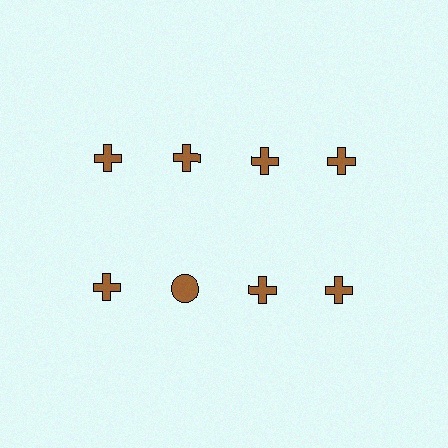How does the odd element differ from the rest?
It has a different shape: circle instead of cross.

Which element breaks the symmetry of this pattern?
The brown circle in the second row, second from left column breaks the symmetry. All other shapes are brown crosses.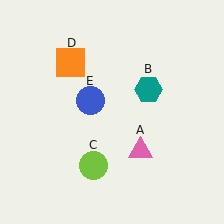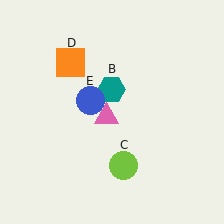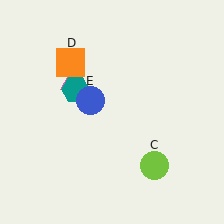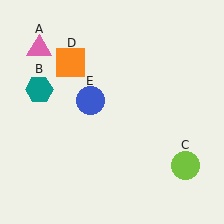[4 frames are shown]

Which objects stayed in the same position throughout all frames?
Orange square (object D) and blue circle (object E) remained stationary.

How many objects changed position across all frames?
3 objects changed position: pink triangle (object A), teal hexagon (object B), lime circle (object C).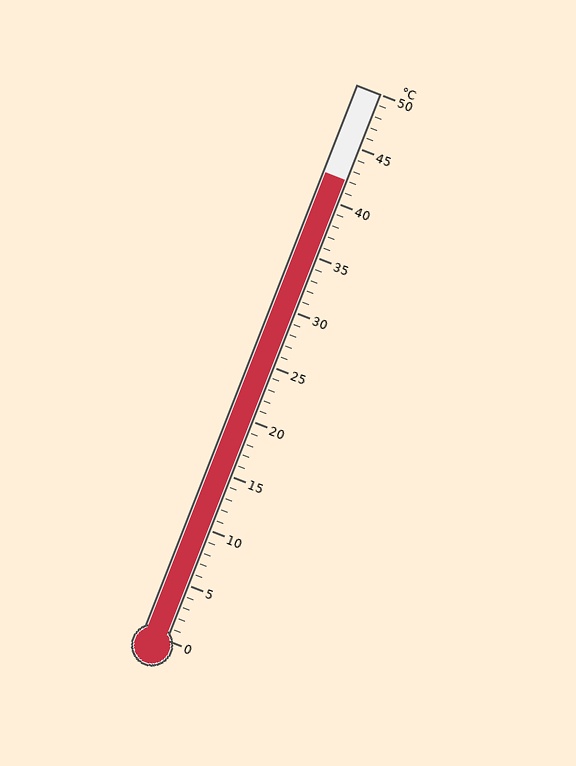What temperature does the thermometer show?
The thermometer shows approximately 42°C.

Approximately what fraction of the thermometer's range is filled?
The thermometer is filled to approximately 85% of its range.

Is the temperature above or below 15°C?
The temperature is above 15°C.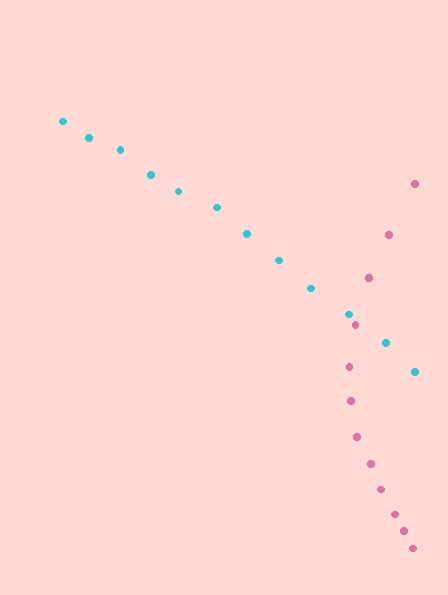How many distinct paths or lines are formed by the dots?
There are 2 distinct paths.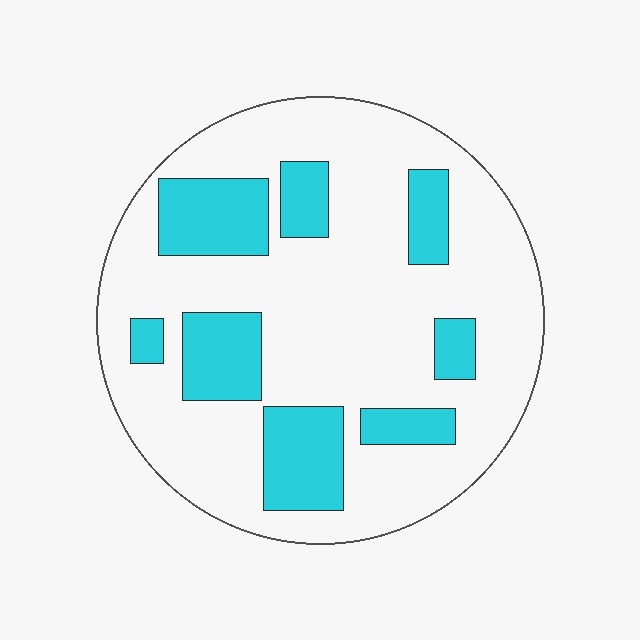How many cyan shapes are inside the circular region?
8.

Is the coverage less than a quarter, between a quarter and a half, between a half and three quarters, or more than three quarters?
Between a quarter and a half.